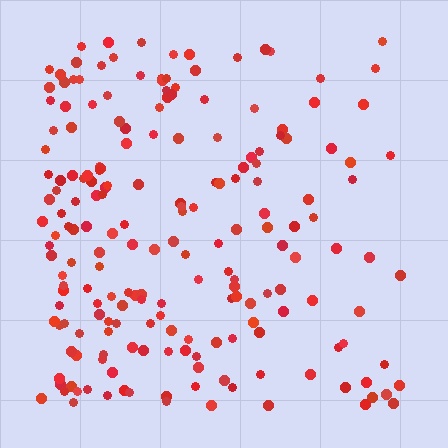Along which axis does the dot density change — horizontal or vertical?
Horizontal.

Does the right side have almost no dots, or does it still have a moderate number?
Still a moderate number, just noticeably fewer than the left.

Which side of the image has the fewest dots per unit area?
The right.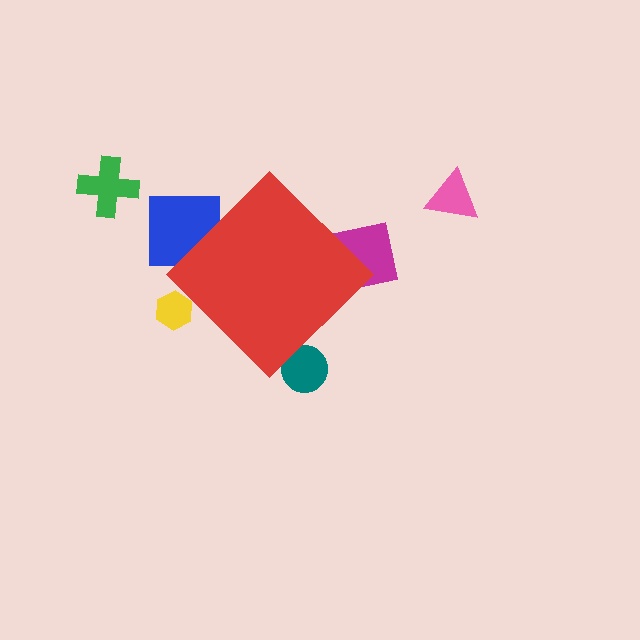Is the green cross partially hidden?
No, the green cross is fully visible.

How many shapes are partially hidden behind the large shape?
4 shapes are partially hidden.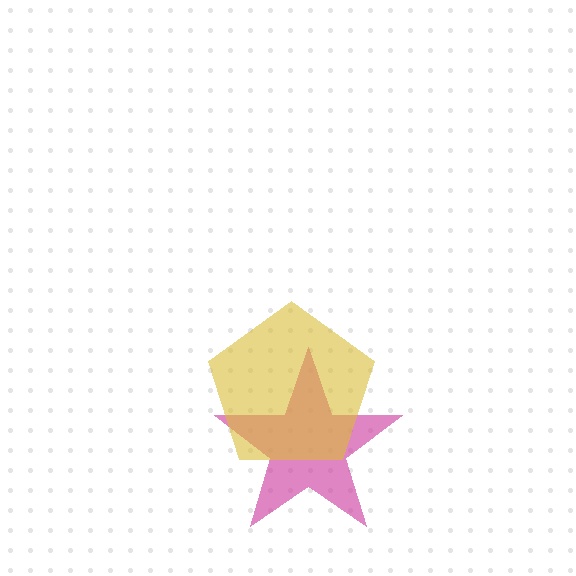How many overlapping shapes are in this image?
There are 2 overlapping shapes in the image.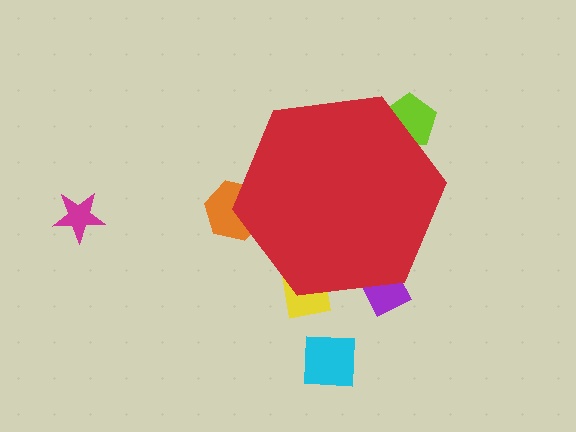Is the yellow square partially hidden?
Yes, the yellow square is partially hidden behind the red hexagon.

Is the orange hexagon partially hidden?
Yes, the orange hexagon is partially hidden behind the red hexagon.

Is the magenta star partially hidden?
No, the magenta star is fully visible.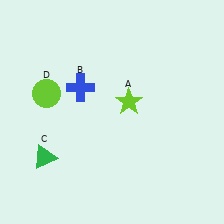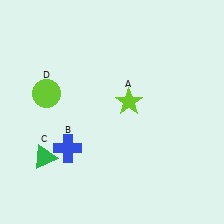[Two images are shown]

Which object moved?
The blue cross (B) moved down.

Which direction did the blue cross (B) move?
The blue cross (B) moved down.